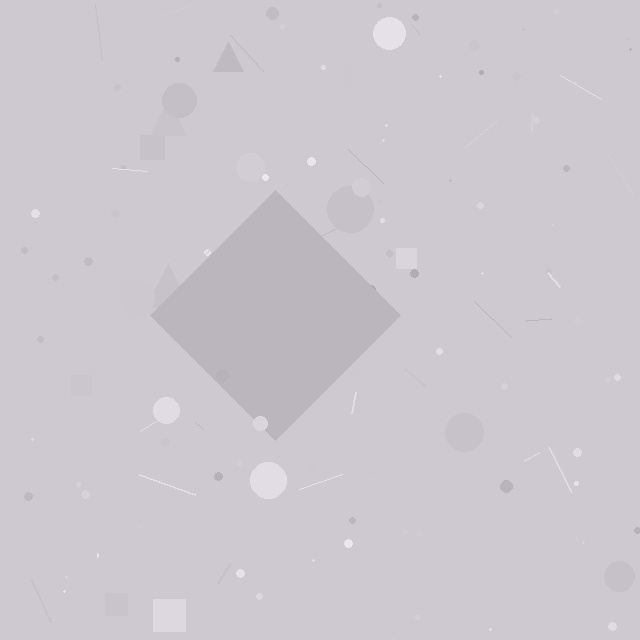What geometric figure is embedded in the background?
A diamond is embedded in the background.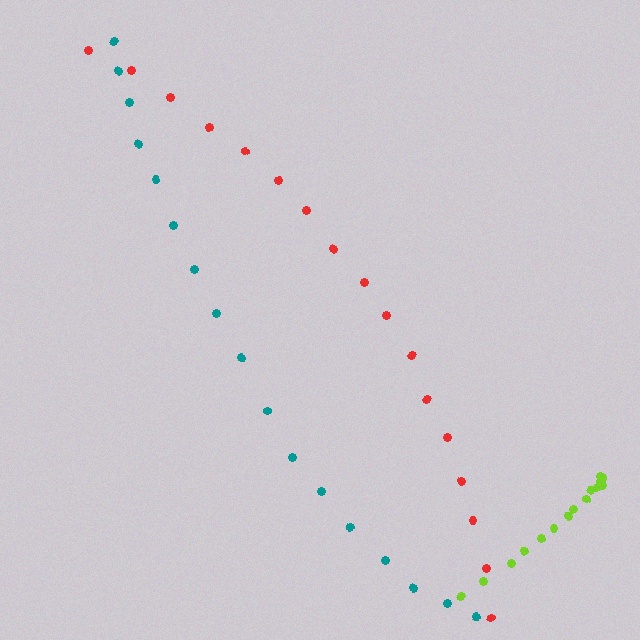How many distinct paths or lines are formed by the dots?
There are 3 distinct paths.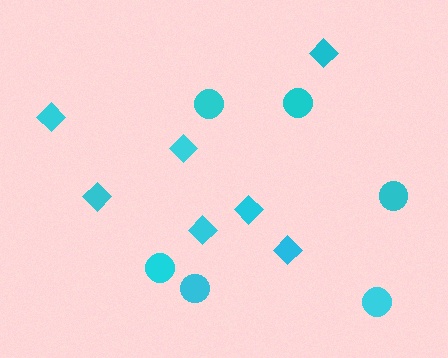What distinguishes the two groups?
There are 2 groups: one group of diamonds (7) and one group of circles (6).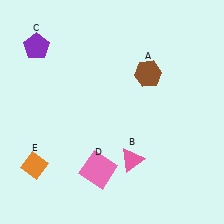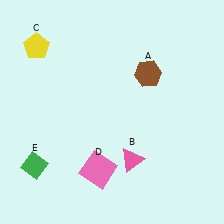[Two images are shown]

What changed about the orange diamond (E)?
In Image 1, E is orange. In Image 2, it changed to green.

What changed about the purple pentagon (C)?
In Image 1, C is purple. In Image 2, it changed to yellow.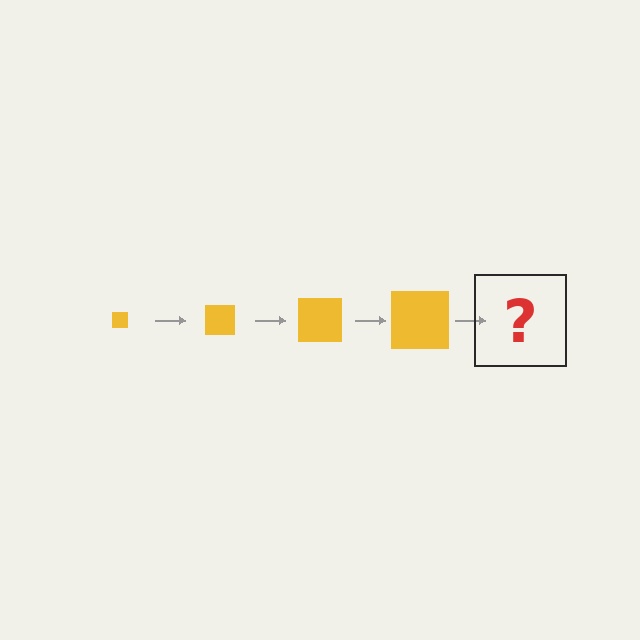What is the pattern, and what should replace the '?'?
The pattern is that the square gets progressively larger each step. The '?' should be a yellow square, larger than the previous one.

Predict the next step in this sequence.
The next step is a yellow square, larger than the previous one.